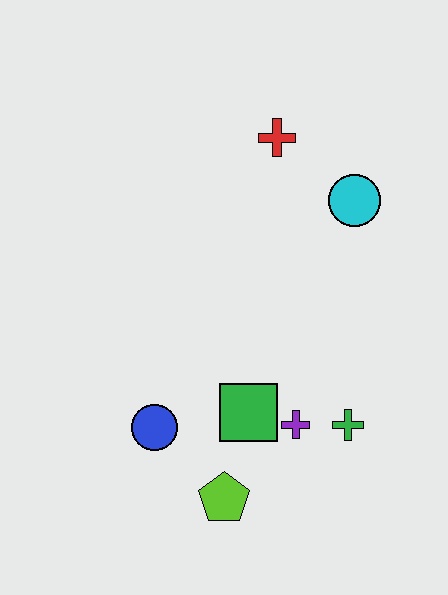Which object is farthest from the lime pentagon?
The red cross is farthest from the lime pentagon.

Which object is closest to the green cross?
The purple cross is closest to the green cross.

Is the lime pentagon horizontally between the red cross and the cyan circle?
No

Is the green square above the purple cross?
Yes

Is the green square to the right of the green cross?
No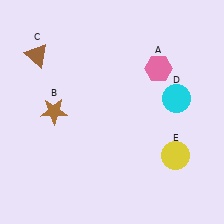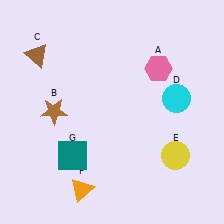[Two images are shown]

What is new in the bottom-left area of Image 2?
An orange triangle (F) was added in the bottom-left area of Image 2.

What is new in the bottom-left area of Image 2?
A teal square (G) was added in the bottom-left area of Image 2.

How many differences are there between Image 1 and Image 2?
There are 2 differences between the two images.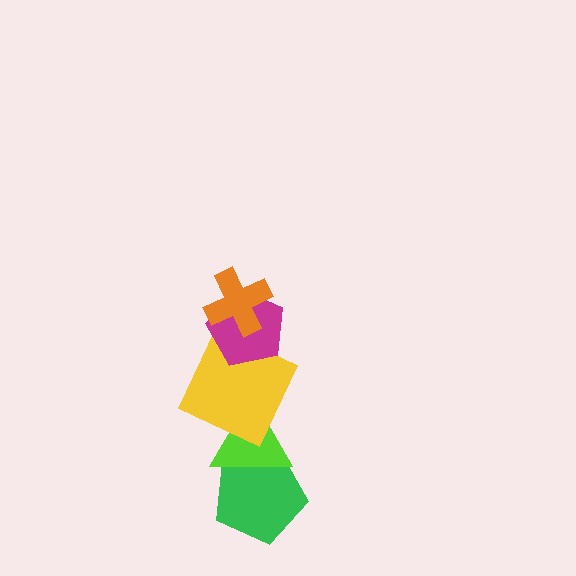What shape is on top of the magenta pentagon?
The orange cross is on top of the magenta pentagon.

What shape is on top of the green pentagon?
The lime triangle is on top of the green pentagon.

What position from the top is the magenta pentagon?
The magenta pentagon is 2nd from the top.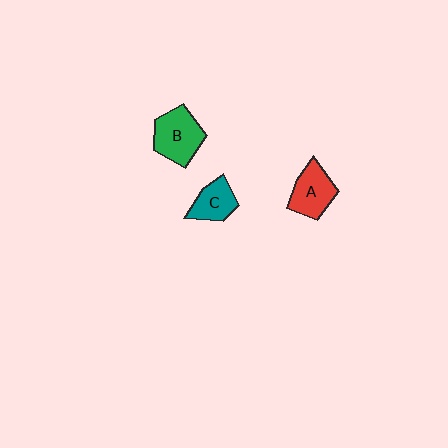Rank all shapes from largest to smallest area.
From largest to smallest: B (green), A (red), C (teal).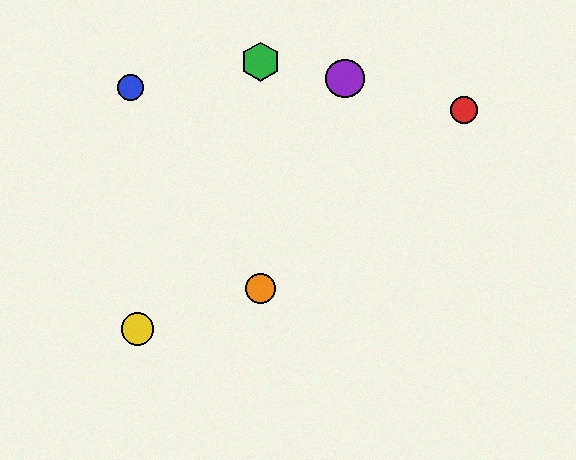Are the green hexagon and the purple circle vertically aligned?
No, the green hexagon is at x≈261 and the purple circle is at x≈345.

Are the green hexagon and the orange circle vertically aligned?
Yes, both are at x≈261.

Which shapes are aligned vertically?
The green hexagon, the orange circle are aligned vertically.